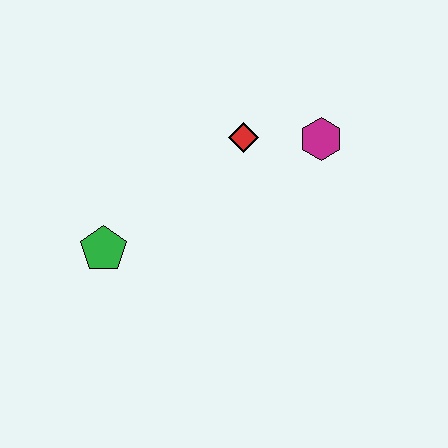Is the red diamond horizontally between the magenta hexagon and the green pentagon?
Yes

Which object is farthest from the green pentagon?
The magenta hexagon is farthest from the green pentagon.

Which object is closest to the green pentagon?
The red diamond is closest to the green pentagon.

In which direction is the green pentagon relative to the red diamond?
The green pentagon is to the left of the red diamond.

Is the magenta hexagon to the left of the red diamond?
No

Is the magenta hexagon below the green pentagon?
No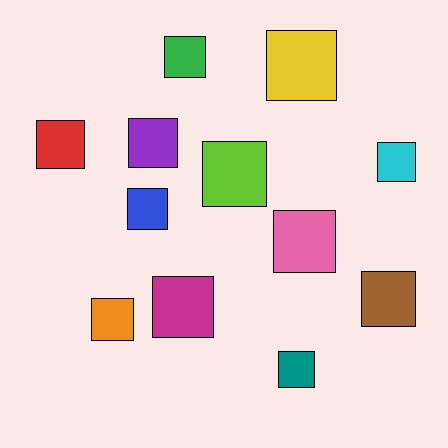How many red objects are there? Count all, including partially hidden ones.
There is 1 red object.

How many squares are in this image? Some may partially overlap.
There are 12 squares.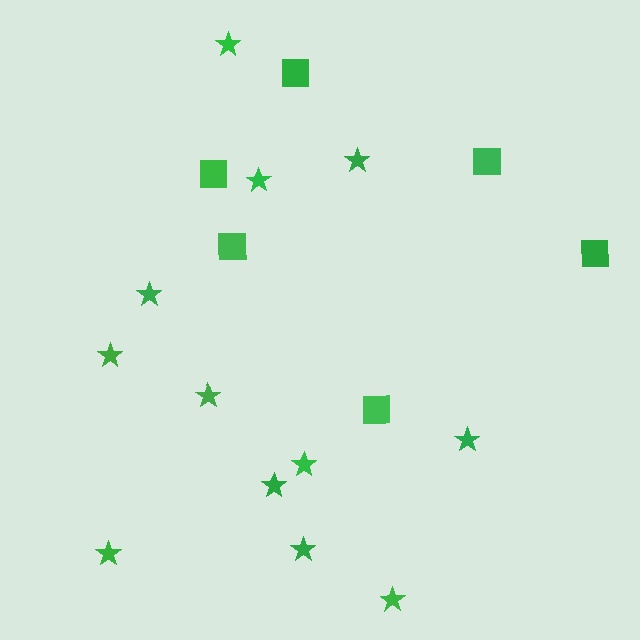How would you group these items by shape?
There are 2 groups: one group of stars (12) and one group of squares (6).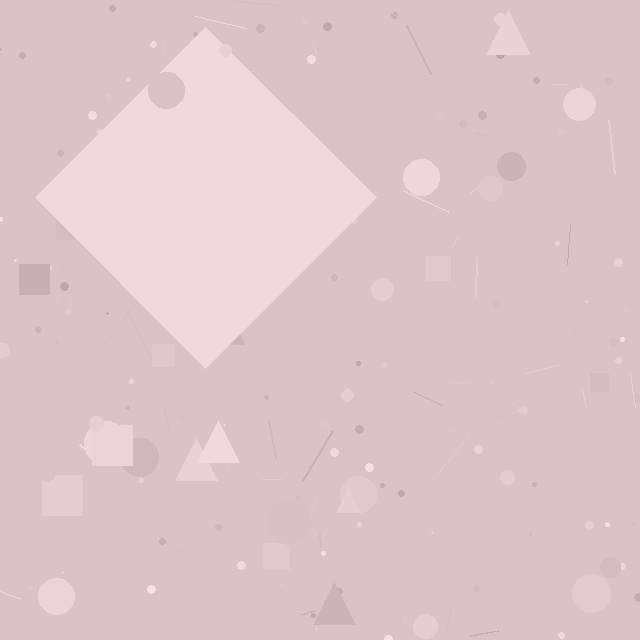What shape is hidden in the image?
A diamond is hidden in the image.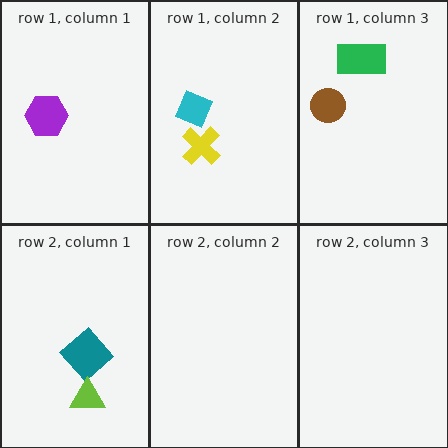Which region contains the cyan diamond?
The row 1, column 2 region.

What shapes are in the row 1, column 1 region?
The purple hexagon.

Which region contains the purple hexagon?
The row 1, column 1 region.